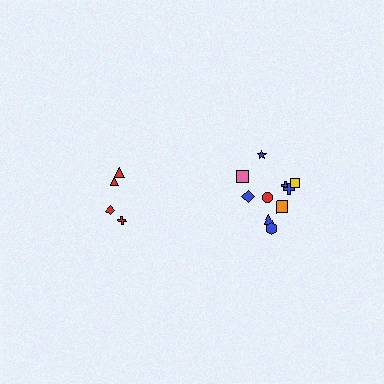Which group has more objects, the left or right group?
The right group.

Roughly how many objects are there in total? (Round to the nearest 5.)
Roughly 15 objects in total.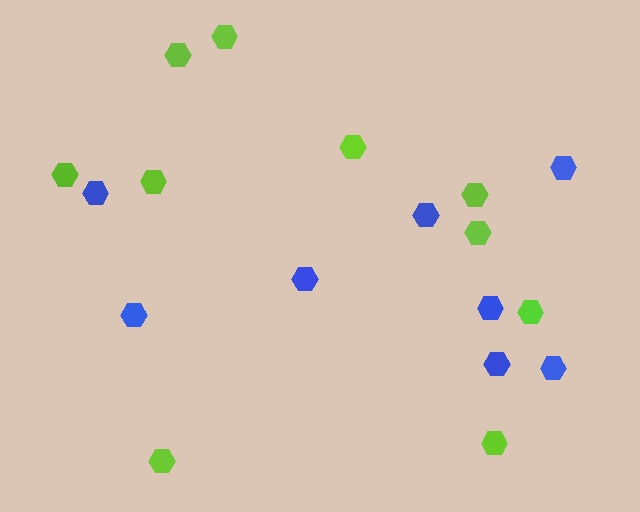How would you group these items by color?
There are 2 groups: one group of lime hexagons (10) and one group of blue hexagons (8).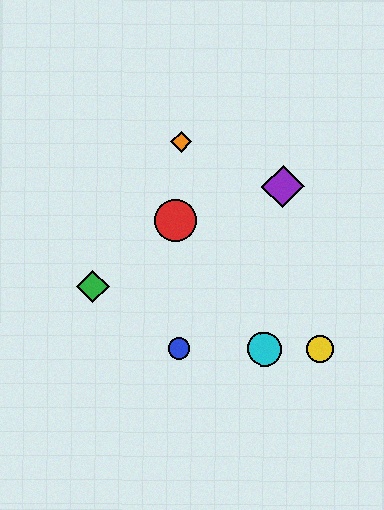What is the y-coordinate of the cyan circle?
The cyan circle is at y≈349.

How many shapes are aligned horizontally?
3 shapes (the blue circle, the yellow circle, the cyan circle) are aligned horizontally.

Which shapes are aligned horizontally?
The blue circle, the yellow circle, the cyan circle are aligned horizontally.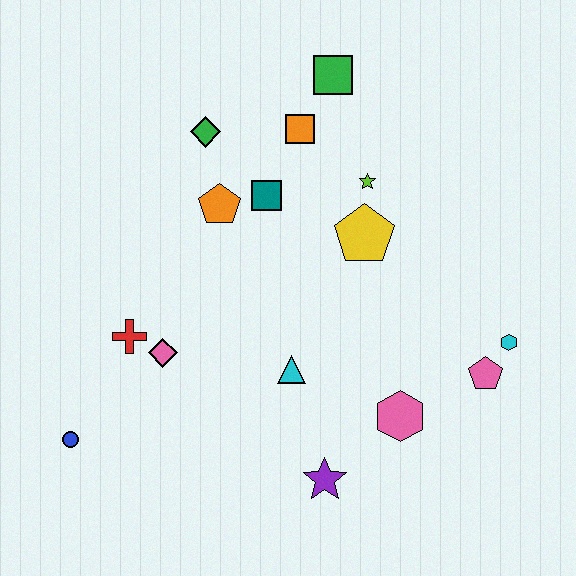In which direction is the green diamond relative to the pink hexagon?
The green diamond is above the pink hexagon.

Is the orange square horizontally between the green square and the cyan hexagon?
No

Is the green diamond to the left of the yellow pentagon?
Yes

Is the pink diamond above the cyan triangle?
Yes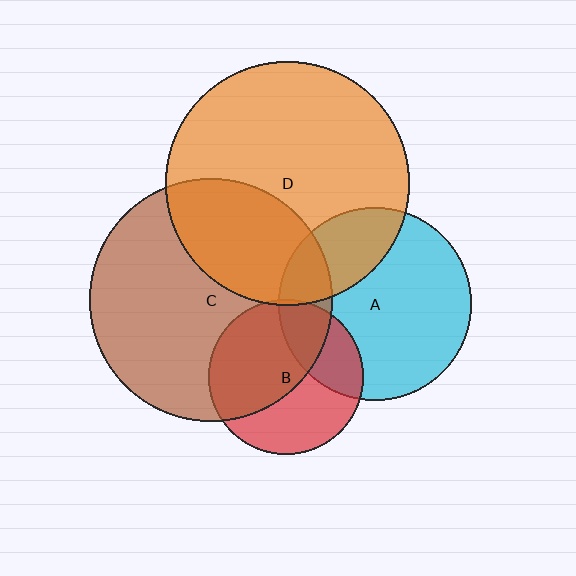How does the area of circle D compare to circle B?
Approximately 2.5 times.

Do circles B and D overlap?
Yes.